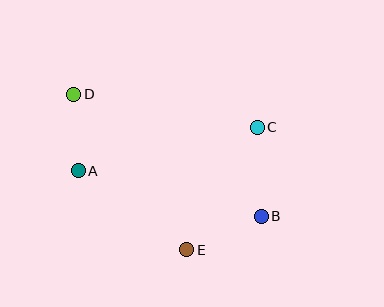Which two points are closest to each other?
Points A and D are closest to each other.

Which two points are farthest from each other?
Points B and D are farthest from each other.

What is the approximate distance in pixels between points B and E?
The distance between B and E is approximately 82 pixels.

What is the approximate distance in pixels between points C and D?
The distance between C and D is approximately 187 pixels.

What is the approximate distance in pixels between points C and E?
The distance between C and E is approximately 142 pixels.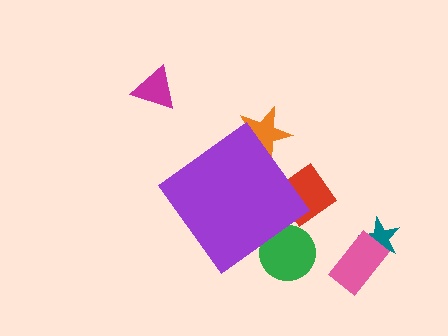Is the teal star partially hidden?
No, the teal star is fully visible.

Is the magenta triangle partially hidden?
No, the magenta triangle is fully visible.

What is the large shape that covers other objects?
A purple diamond.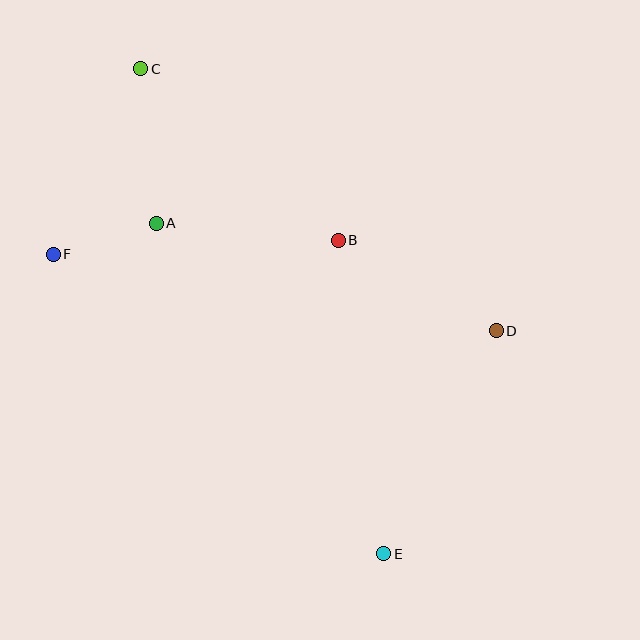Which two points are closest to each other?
Points A and F are closest to each other.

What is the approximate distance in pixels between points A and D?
The distance between A and D is approximately 357 pixels.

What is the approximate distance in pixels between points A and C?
The distance between A and C is approximately 155 pixels.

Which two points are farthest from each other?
Points C and E are farthest from each other.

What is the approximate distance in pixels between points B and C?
The distance between B and C is approximately 261 pixels.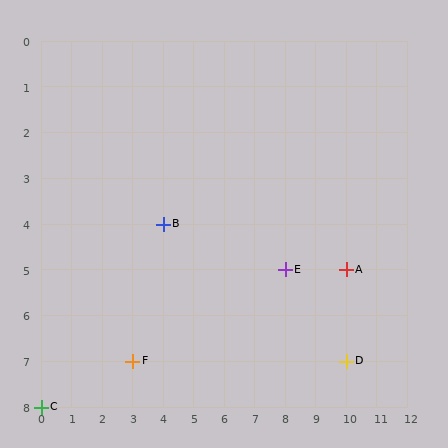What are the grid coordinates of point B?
Point B is at grid coordinates (4, 4).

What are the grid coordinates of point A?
Point A is at grid coordinates (10, 5).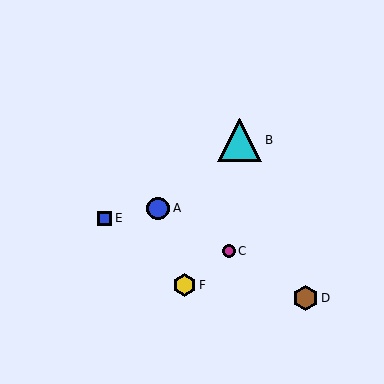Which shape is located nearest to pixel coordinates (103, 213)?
The blue square (labeled E) at (105, 218) is nearest to that location.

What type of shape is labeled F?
Shape F is a yellow hexagon.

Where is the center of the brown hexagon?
The center of the brown hexagon is at (305, 298).